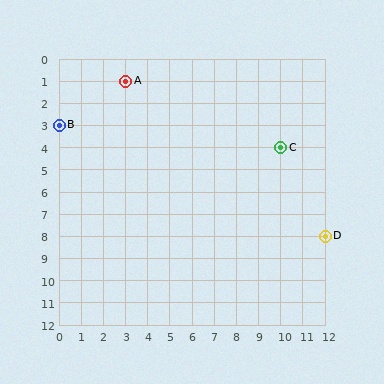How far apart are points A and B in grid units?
Points A and B are 3 columns and 2 rows apart (about 3.6 grid units diagonally).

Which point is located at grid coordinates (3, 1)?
Point A is at (3, 1).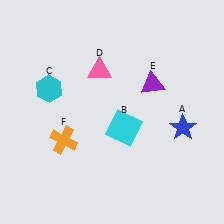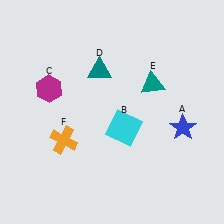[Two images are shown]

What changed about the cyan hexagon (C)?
In Image 1, C is cyan. In Image 2, it changed to magenta.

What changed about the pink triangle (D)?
In Image 1, D is pink. In Image 2, it changed to teal.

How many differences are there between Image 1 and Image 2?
There are 3 differences between the two images.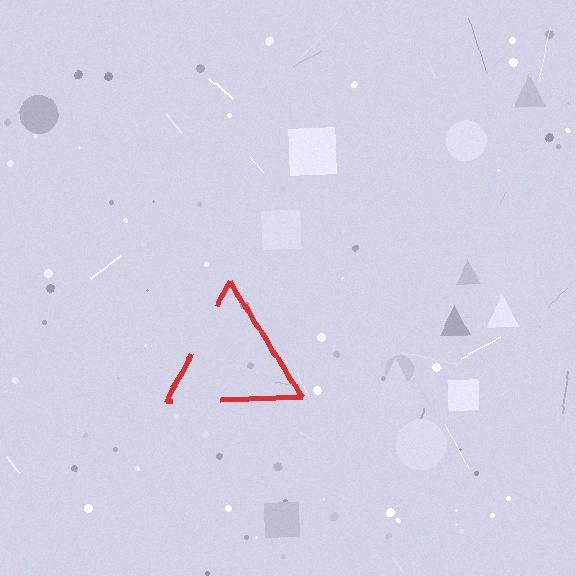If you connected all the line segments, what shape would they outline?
They would outline a triangle.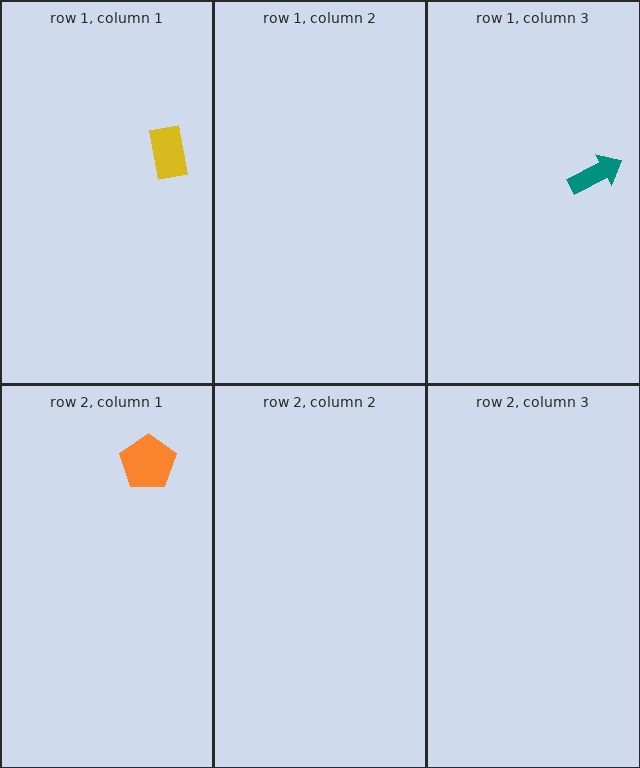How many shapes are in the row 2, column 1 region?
1.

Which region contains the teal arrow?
The row 1, column 3 region.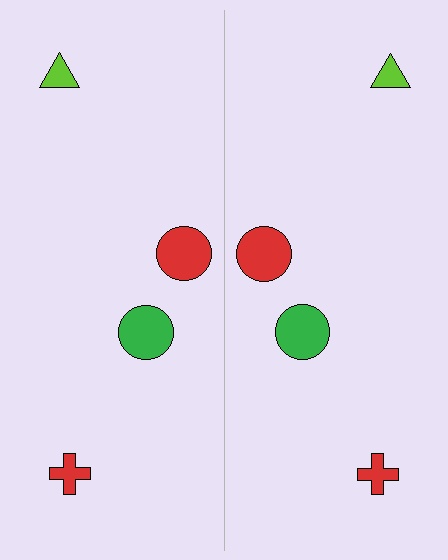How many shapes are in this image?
There are 8 shapes in this image.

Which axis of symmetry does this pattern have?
The pattern has a vertical axis of symmetry running through the center of the image.